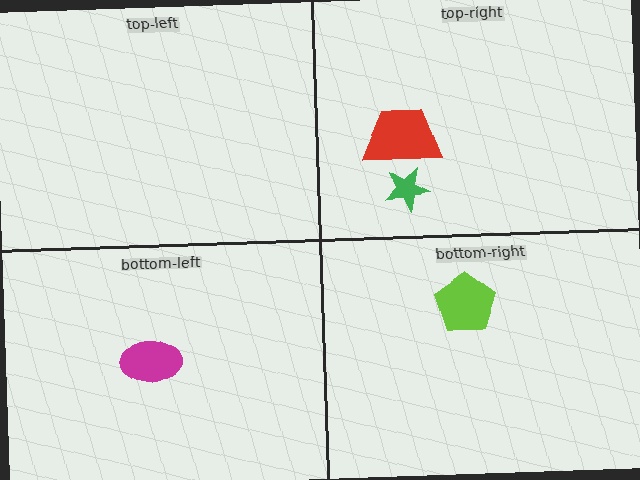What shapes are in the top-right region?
The green star, the red trapezoid.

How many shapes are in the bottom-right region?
1.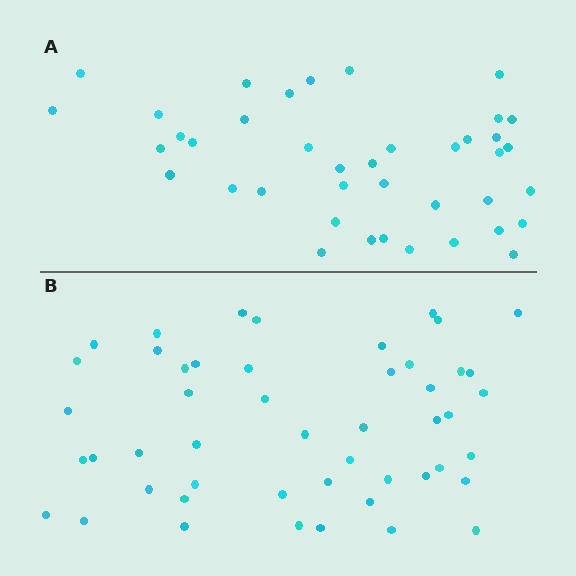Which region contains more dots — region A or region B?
Region B (the bottom region) has more dots.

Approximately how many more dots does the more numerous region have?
Region B has roughly 8 or so more dots than region A.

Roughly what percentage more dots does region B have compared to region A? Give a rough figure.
About 20% more.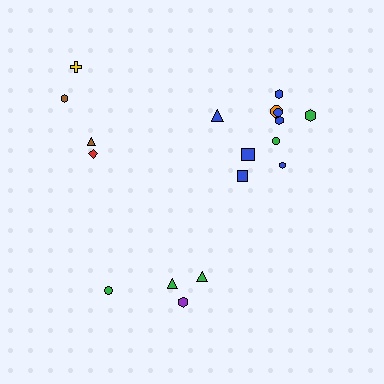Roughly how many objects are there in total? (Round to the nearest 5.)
Roughly 20 objects in total.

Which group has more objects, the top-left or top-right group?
The top-right group.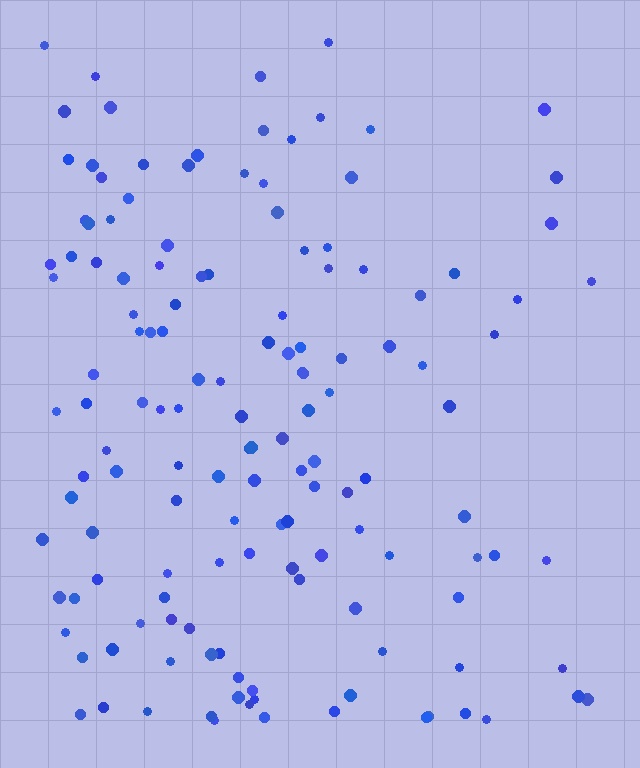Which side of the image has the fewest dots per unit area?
The right.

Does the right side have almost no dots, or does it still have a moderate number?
Still a moderate number, just noticeably fewer than the left.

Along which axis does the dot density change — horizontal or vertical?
Horizontal.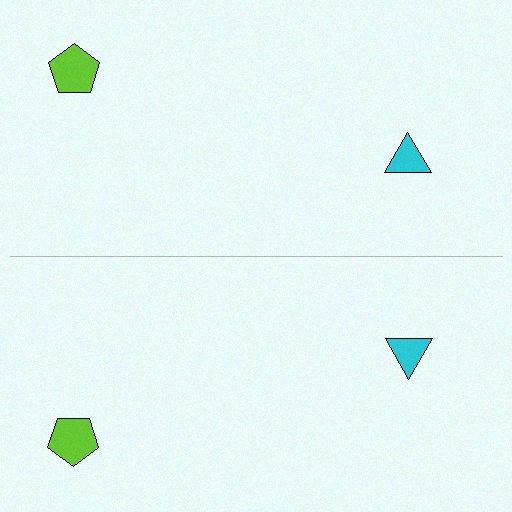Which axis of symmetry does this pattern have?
The pattern has a horizontal axis of symmetry running through the center of the image.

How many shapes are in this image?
There are 4 shapes in this image.